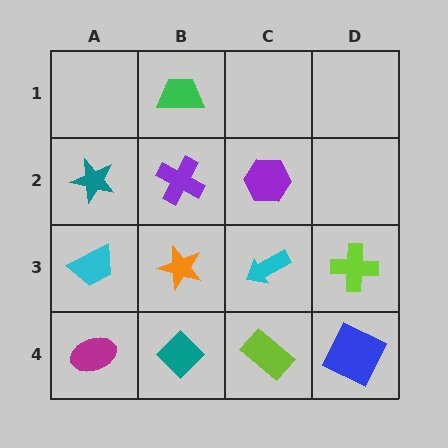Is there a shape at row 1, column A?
No, that cell is empty.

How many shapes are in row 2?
3 shapes.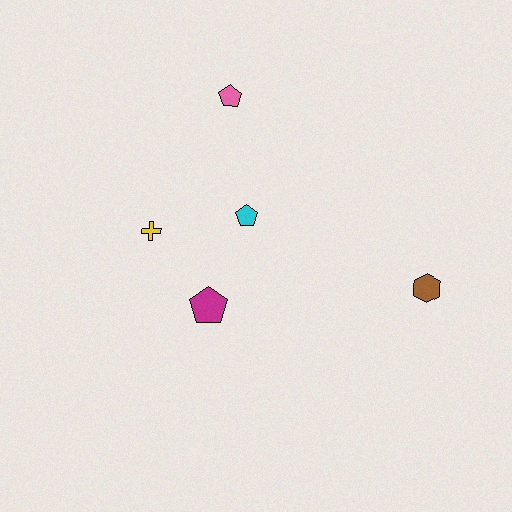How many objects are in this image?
There are 5 objects.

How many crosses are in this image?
There is 1 cross.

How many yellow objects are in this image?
There is 1 yellow object.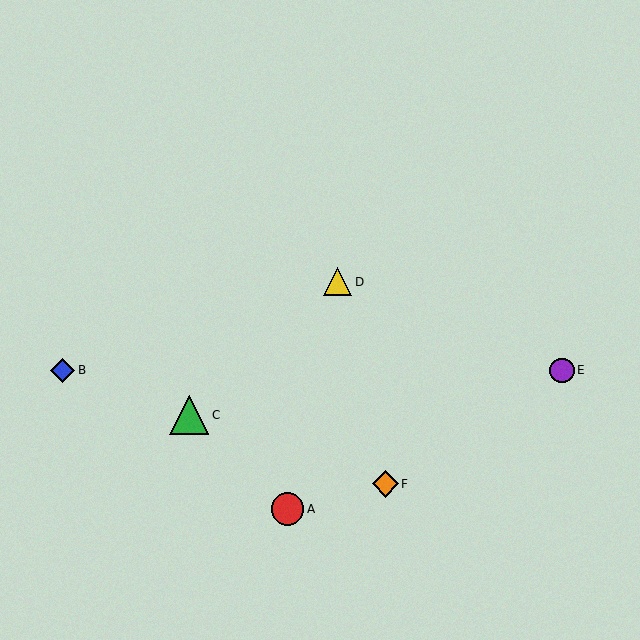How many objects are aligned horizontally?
2 objects (B, E) are aligned horizontally.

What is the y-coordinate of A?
Object A is at y≈509.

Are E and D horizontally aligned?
No, E is at y≈370 and D is at y≈282.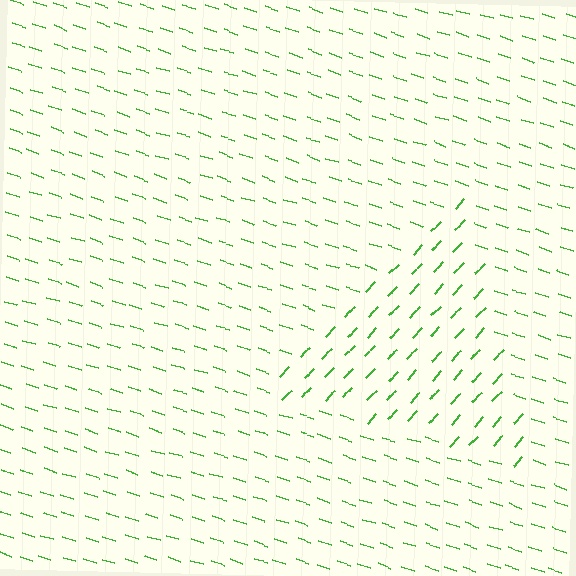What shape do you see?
I see a triangle.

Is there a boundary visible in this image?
Yes, there is a texture boundary formed by a change in line orientation.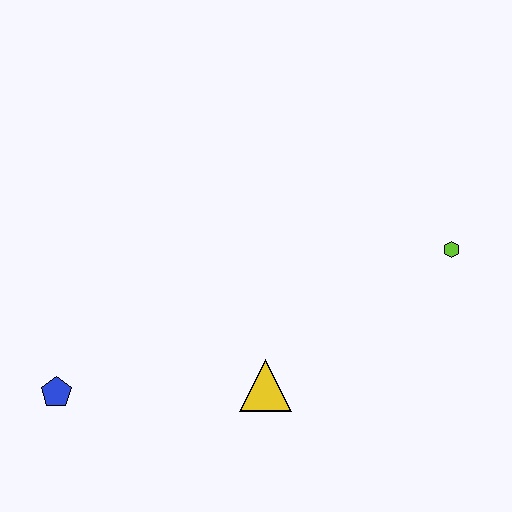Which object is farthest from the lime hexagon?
The blue pentagon is farthest from the lime hexagon.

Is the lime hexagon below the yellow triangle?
No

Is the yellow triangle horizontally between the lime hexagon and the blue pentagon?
Yes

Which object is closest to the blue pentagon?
The yellow triangle is closest to the blue pentagon.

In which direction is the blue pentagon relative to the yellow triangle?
The blue pentagon is to the left of the yellow triangle.